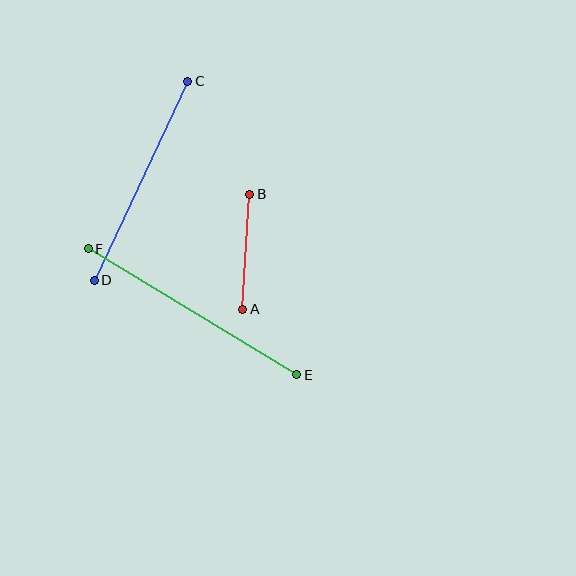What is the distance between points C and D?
The distance is approximately 220 pixels.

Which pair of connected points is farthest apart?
Points E and F are farthest apart.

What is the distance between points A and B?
The distance is approximately 115 pixels.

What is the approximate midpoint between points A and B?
The midpoint is at approximately (246, 252) pixels.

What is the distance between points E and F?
The distance is approximately 244 pixels.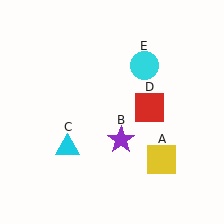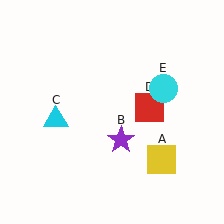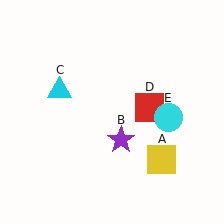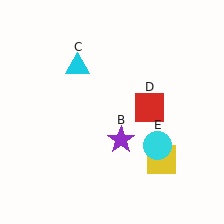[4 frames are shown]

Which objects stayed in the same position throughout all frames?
Yellow square (object A) and purple star (object B) and red square (object D) remained stationary.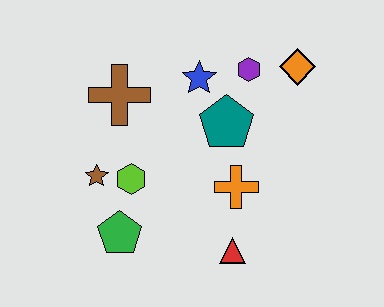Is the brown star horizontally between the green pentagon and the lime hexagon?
No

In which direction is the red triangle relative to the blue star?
The red triangle is below the blue star.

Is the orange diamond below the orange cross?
No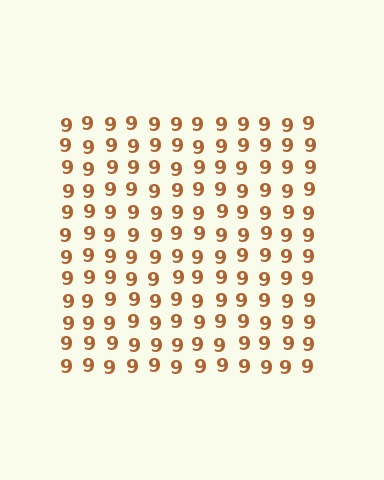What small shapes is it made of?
It is made of small digit 9's.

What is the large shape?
The large shape is a square.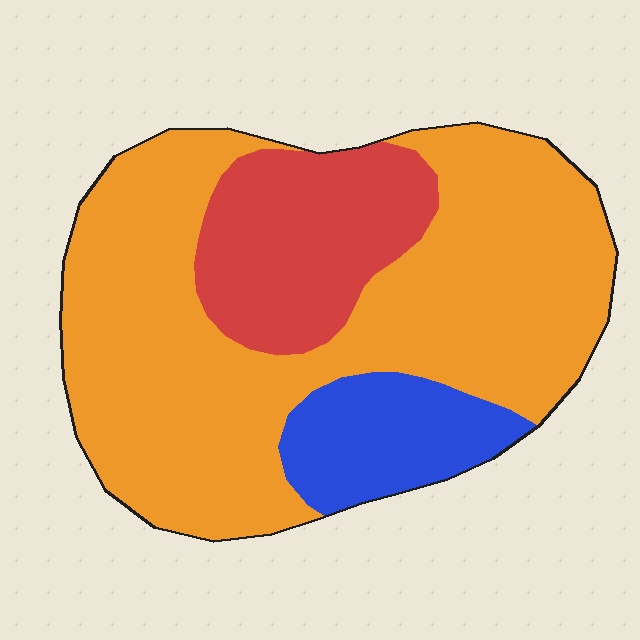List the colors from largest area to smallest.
From largest to smallest: orange, red, blue.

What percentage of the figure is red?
Red covers around 20% of the figure.